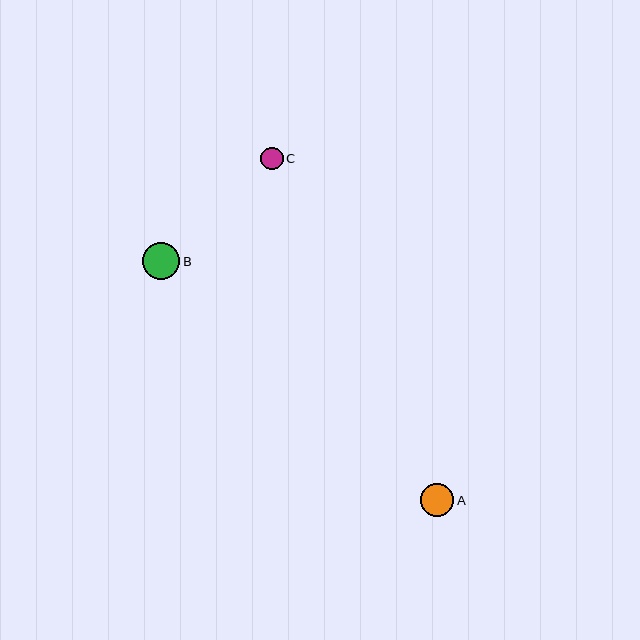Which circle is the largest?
Circle B is the largest with a size of approximately 38 pixels.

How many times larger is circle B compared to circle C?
Circle B is approximately 1.7 times the size of circle C.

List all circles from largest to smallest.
From largest to smallest: B, A, C.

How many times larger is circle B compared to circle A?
Circle B is approximately 1.1 times the size of circle A.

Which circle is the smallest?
Circle C is the smallest with a size of approximately 22 pixels.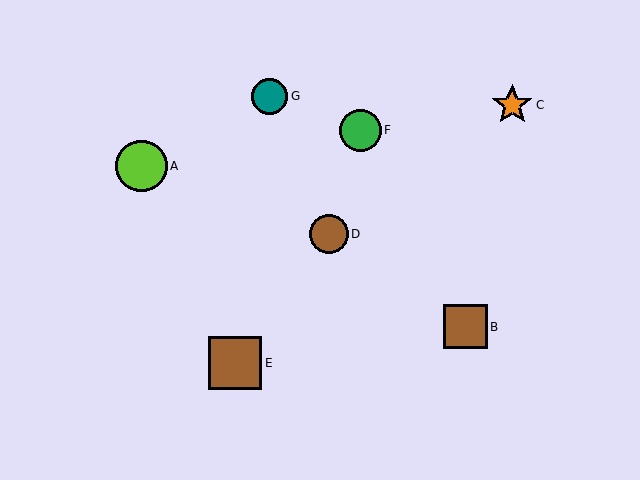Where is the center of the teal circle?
The center of the teal circle is at (270, 96).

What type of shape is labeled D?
Shape D is a brown circle.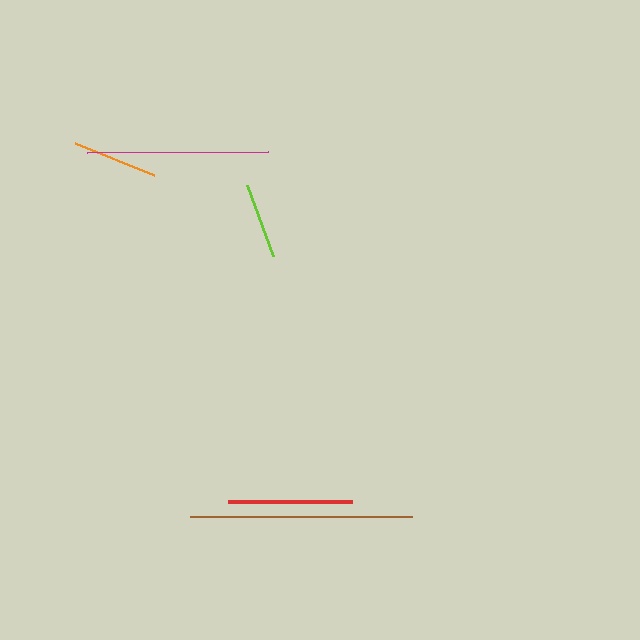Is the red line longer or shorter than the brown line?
The brown line is longer than the red line.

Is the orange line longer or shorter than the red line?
The red line is longer than the orange line.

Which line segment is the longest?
The brown line is the longest at approximately 222 pixels.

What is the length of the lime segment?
The lime segment is approximately 75 pixels long.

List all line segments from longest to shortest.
From longest to shortest: brown, magenta, red, orange, lime.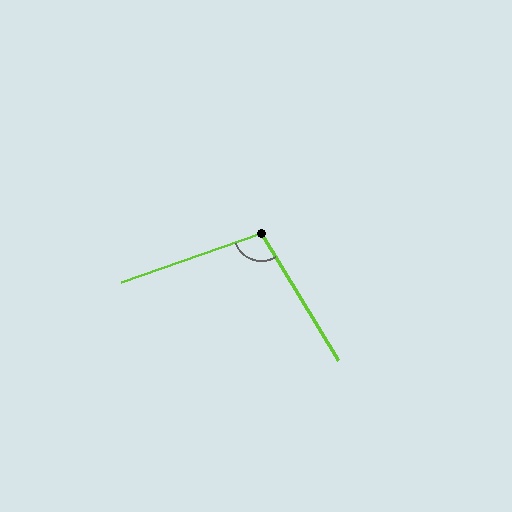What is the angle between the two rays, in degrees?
Approximately 102 degrees.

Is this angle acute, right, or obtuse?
It is obtuse.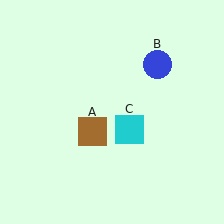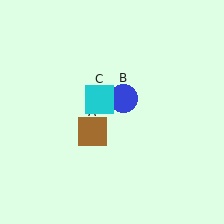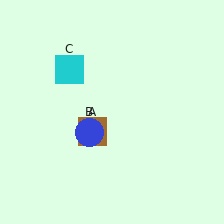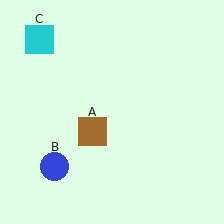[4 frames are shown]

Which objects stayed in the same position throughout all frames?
Brown square (object A) remained stationary.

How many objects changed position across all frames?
2 objects changed position: blue circle (object B), cyan square (object C).